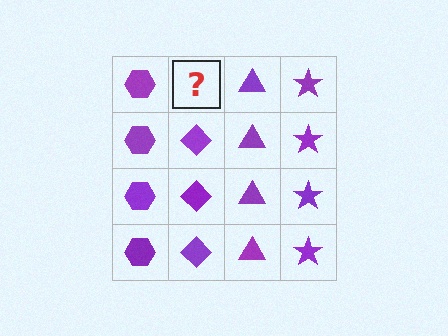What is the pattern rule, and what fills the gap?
The rule is that each column has a consistent shape. The gap should be filled with a purple diamond.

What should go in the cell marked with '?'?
The missing cell should contain a purple diamond.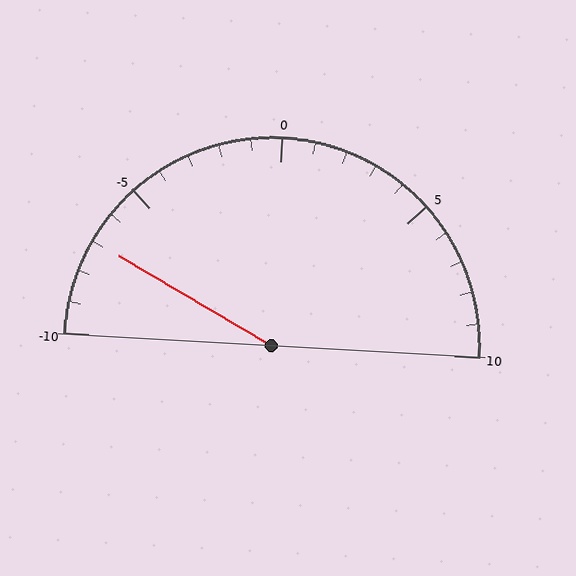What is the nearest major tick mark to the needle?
The nearest major tick mark is -5.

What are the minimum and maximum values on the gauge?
The gauge ranges from -10 to 10.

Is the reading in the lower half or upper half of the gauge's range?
The reading is in the lower half of the range (-10 to 10).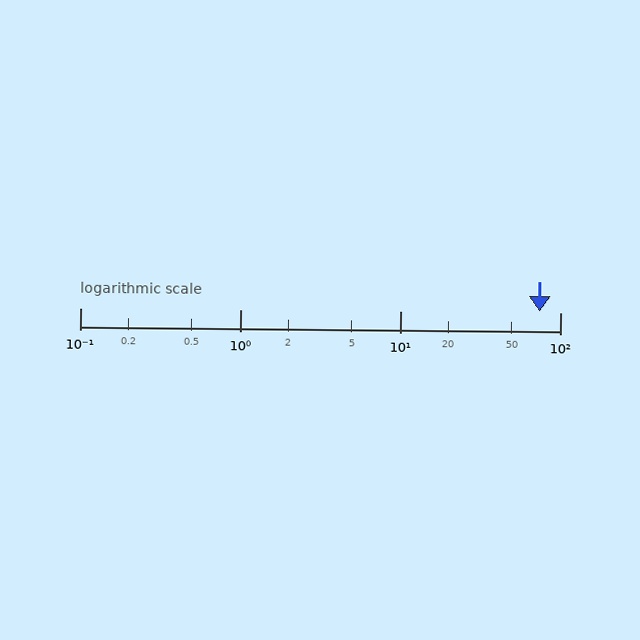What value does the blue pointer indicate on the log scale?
The pointer indicates approximately 74.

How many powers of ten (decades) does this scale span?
The scale spans 3 decades, from 0.1 to 100.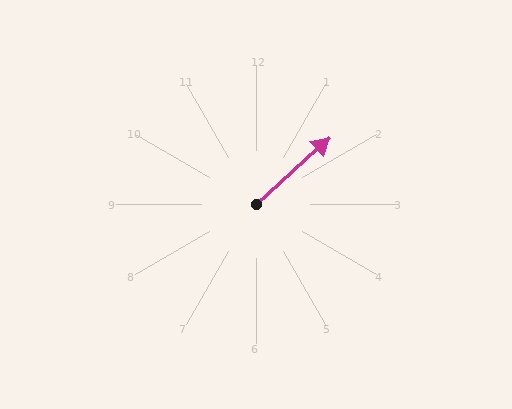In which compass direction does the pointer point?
Northeast.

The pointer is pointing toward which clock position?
Roughly 2 o'clock.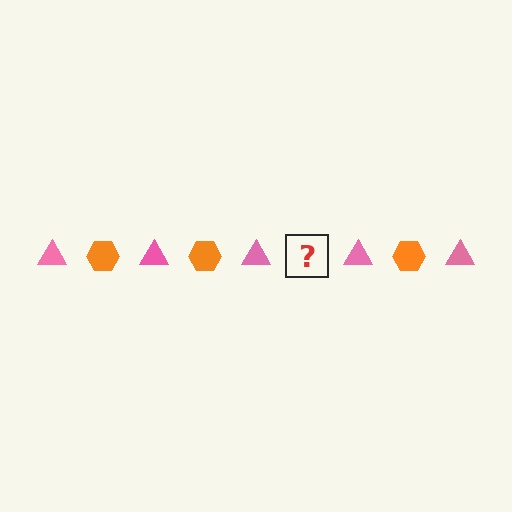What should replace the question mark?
The question mark should be replaced with an orange hexagon.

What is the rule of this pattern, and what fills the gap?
The rule is that the pattern alternates between pink triangle and orange hexagon. The gap should be filled with an orange hexagon.